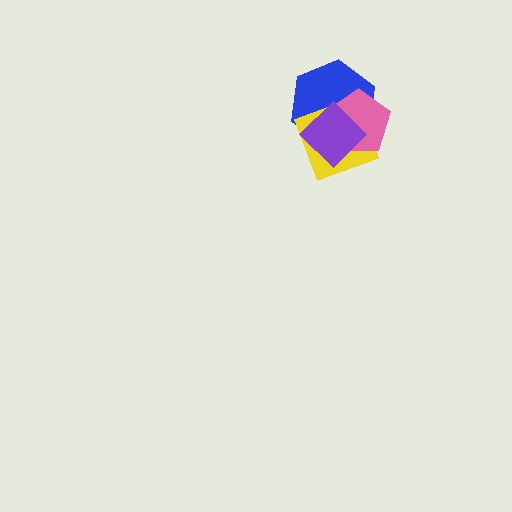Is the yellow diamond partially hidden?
Yes, it is partially covered by another shape.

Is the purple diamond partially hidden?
No, no other shape covers it.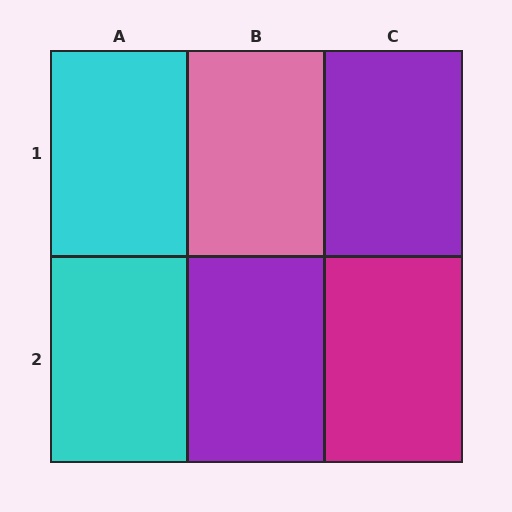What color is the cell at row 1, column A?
Cyan.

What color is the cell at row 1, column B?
Pink.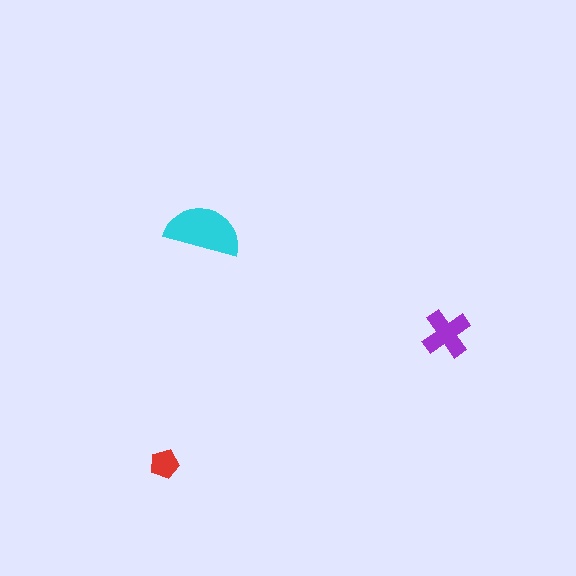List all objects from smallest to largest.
The red pentagon, the purple cross, the cyan semicircle.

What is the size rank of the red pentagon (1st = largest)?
3rd.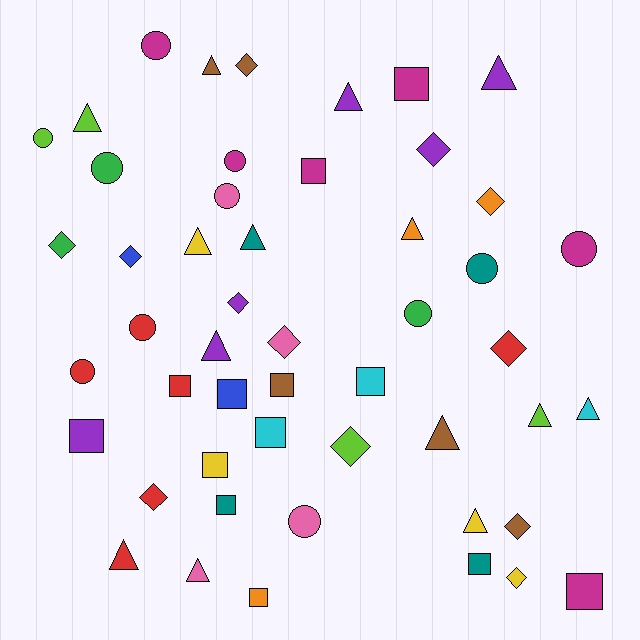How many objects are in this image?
There are 50 objects.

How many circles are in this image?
There are 11 circles.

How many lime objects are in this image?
There are 4 lime objects.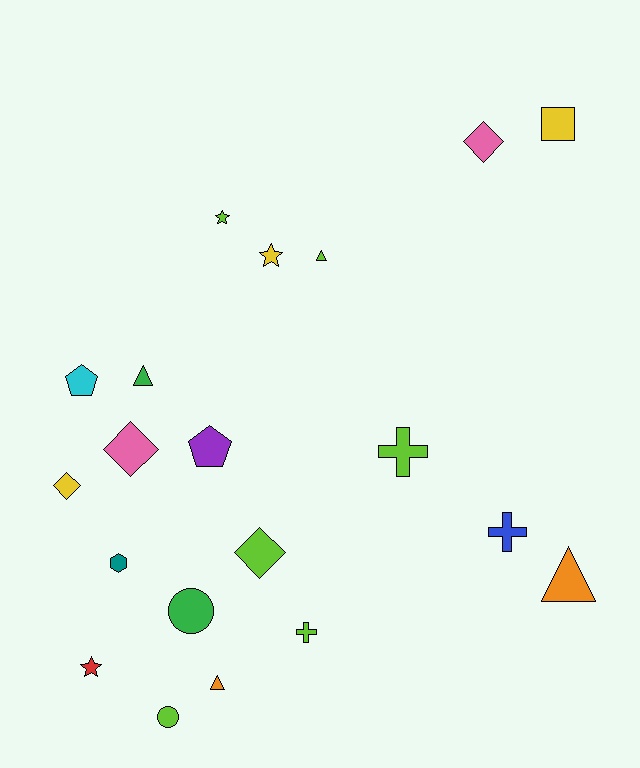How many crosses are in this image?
There are 3 crosses.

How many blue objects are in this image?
There is 1 blue object.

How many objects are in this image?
There are 20 objects.